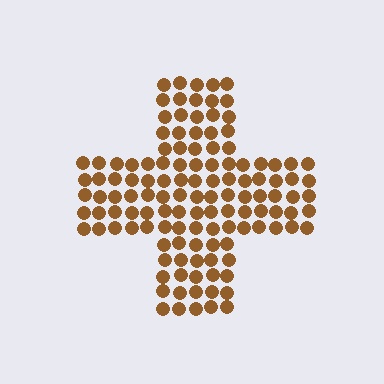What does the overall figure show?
The overall figure shows a cross.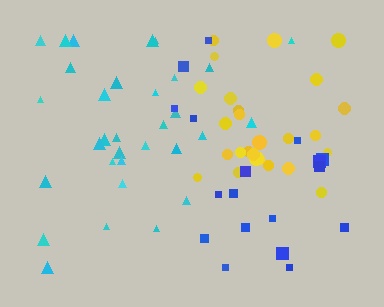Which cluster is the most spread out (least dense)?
Blue.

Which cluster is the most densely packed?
Cyan.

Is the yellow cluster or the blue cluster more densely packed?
Yellow.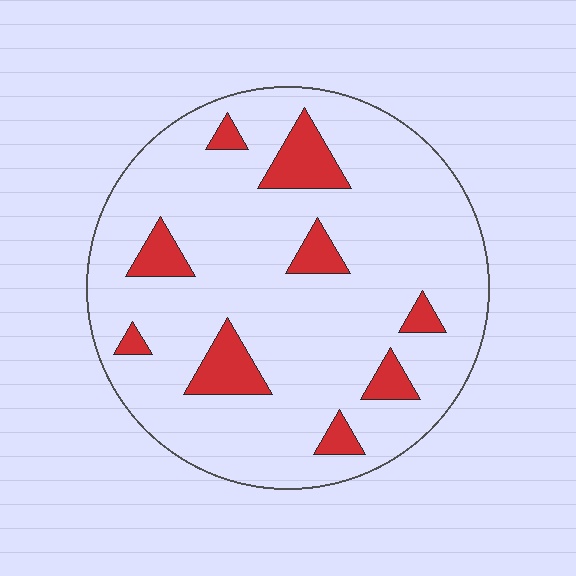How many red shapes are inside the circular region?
9.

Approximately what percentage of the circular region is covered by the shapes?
Approximately 15%.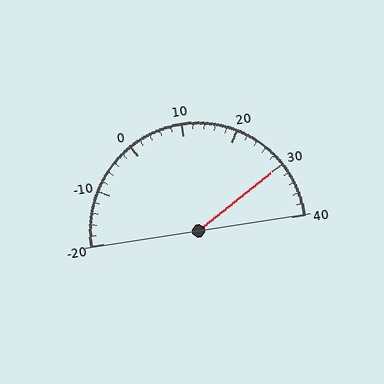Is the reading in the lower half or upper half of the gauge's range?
The reading is in the upper half of the range (-20 to 40).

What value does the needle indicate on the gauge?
The needle indicates approximately 30.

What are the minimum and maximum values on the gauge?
The gauge ranges from -20 to 40.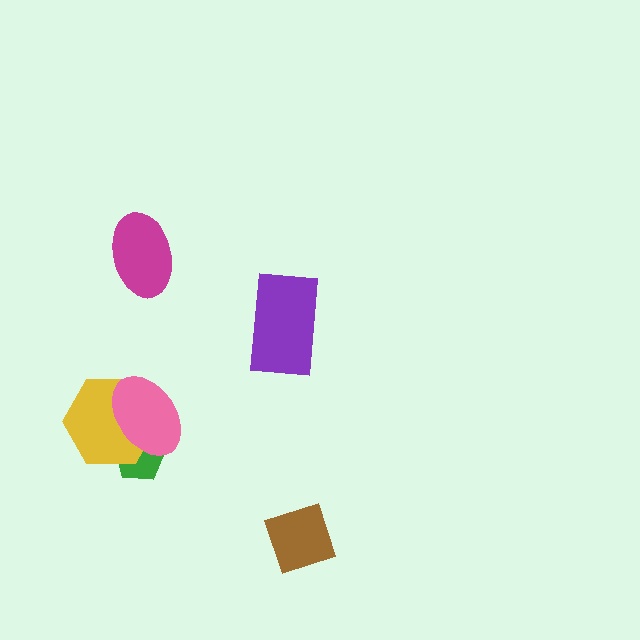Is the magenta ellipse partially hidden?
No, no other shape covers it.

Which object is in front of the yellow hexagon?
The pink ellipse is in front of the yellow hexagon.